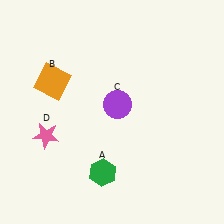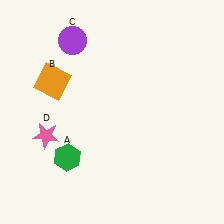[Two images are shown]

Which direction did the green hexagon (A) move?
The green hexagon (A) moved left.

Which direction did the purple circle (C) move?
The purple circle (C) moved up.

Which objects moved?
The objects that moved are: the green hexagon (A), the purple circle (C).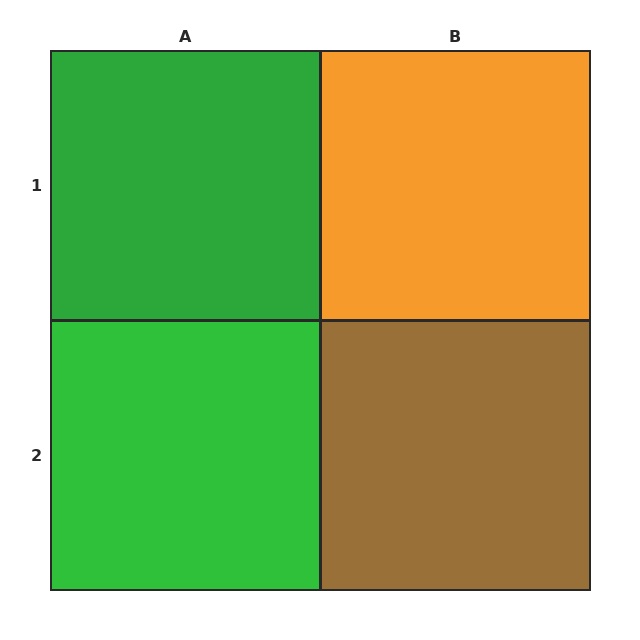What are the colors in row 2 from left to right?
Green, brown.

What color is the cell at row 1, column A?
Green.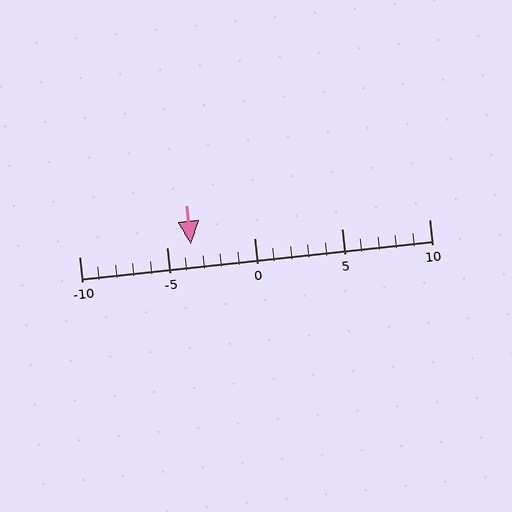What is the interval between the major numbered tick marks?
The major tick marks are spaced 5 units apart.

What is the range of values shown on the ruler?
The ruler shows values from -10 to 10.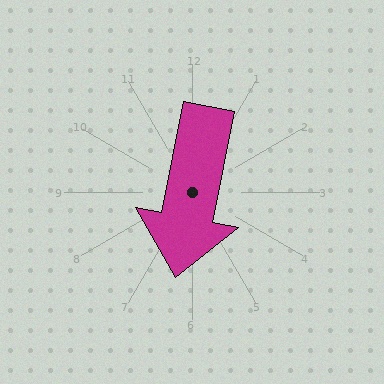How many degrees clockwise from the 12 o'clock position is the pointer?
Approximately 191 degrees.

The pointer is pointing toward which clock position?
Roughly 6 o'clock.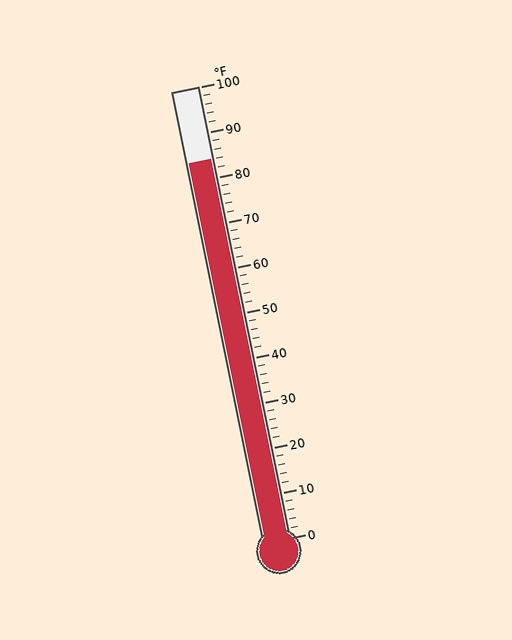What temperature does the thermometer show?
The thermometer shows approximately 84°F.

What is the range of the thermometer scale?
The thermometer scale ranges from 0°F to 100°F.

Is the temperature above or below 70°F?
The temperature is above 70°F.